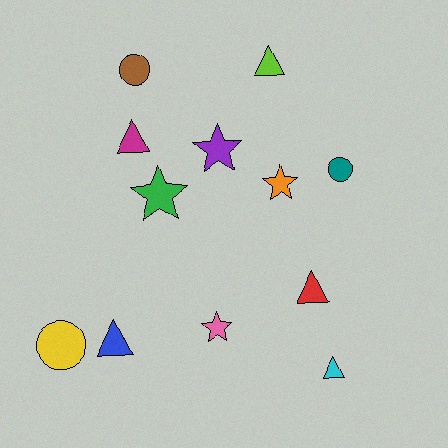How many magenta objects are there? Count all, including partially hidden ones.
There is 1 magenta object.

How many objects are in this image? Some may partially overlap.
There are 12 objects.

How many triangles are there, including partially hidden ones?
There are 5 triangles.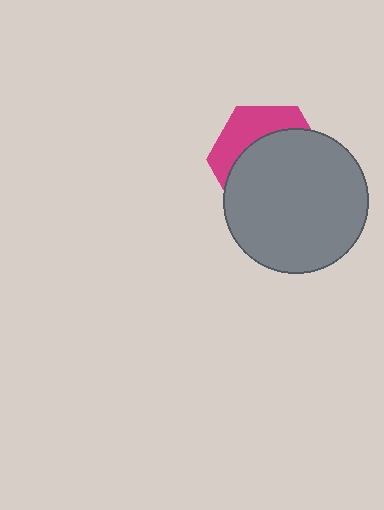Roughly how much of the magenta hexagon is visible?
A small part of it is visible (roughly 33%).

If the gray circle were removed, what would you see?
You would see the complete magenta hexagon.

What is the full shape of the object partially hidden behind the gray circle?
The partially hidden object is a magenta hexagon.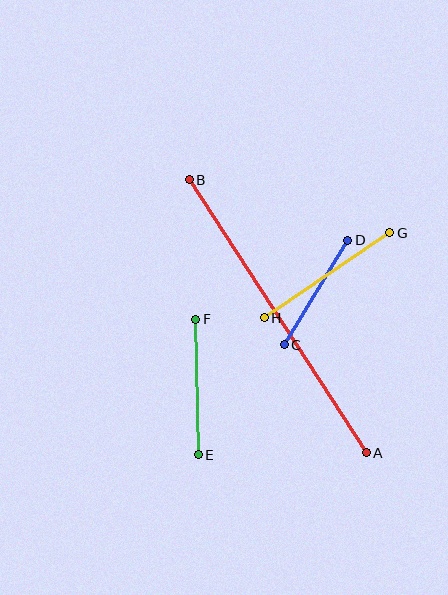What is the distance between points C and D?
The distance is approximately 122 pixels.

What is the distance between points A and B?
The distance is approximately 325 pixels.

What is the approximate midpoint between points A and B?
The midpoint is at approximately (278, 316) pixels.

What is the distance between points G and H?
The distance is approximately 151 pixels.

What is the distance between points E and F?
The distance is approximately 135 pixels.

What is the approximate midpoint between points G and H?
The midpoint is at approximately (327, 275) pixels.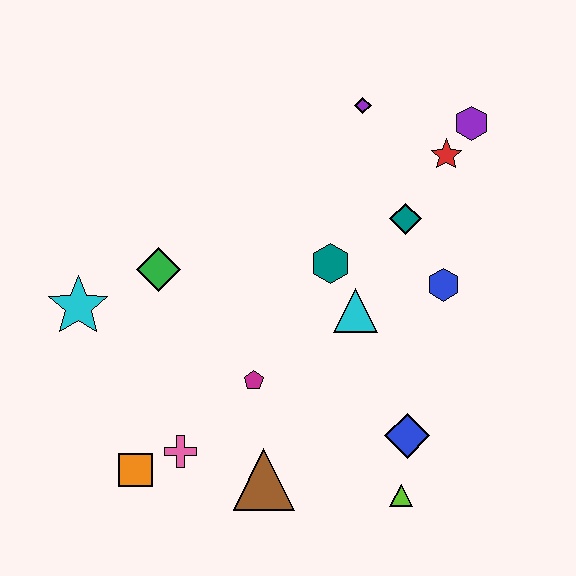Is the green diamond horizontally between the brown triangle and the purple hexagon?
No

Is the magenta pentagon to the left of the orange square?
No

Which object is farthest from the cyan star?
The purple hexagon is farthest from the cyan star.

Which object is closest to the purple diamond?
The red star is closest to the purple diamond.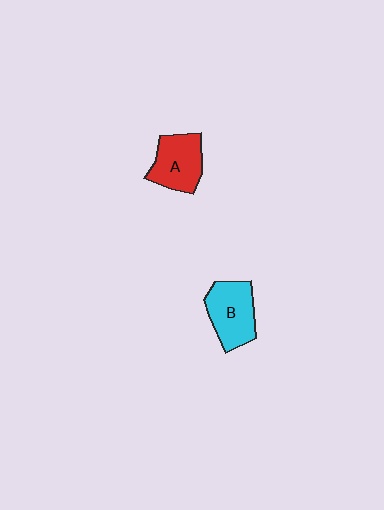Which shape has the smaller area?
Shape A (red).